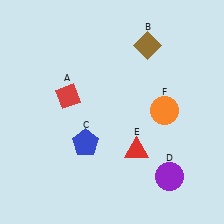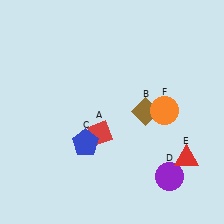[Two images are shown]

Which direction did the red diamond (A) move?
The red diamond (A) moved down.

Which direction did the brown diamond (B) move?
The brown diamond (B) moved down.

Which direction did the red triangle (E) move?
The red triangle (E) moved right.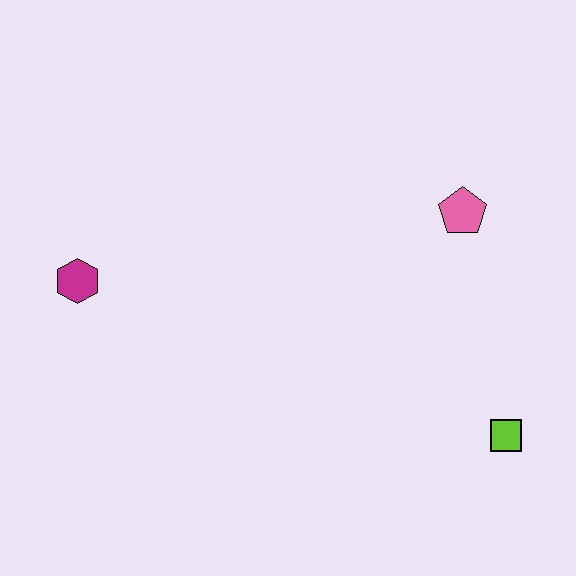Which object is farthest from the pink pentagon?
The magenta hexagon is farthest from the pink pentagon.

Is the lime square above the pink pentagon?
No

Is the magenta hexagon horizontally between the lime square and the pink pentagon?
No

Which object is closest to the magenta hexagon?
The pink pentagon is closest to the magenta hexagon.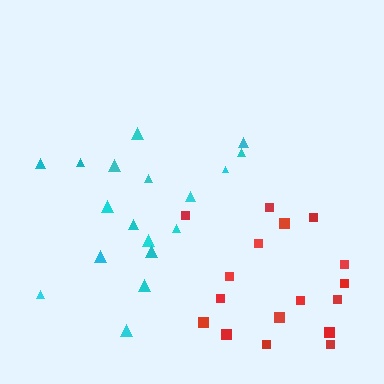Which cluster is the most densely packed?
Red.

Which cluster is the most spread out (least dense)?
Cyan.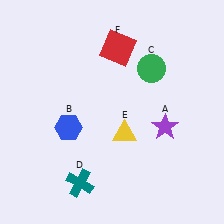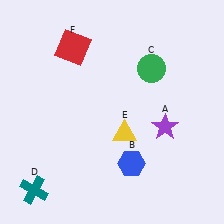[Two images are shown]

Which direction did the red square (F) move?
The red square (F) moved left.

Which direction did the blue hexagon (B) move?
The blue hexagon (B) moved right.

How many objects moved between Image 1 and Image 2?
3 objects moved between the two images.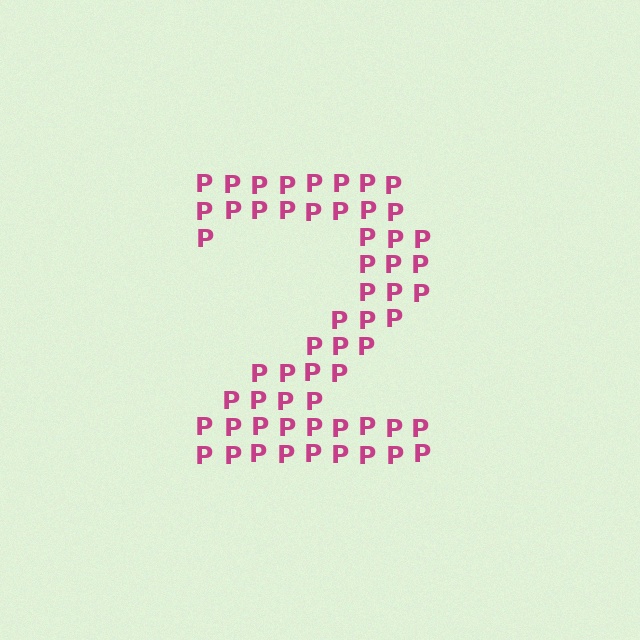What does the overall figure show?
The overall figure shows the digit 2.